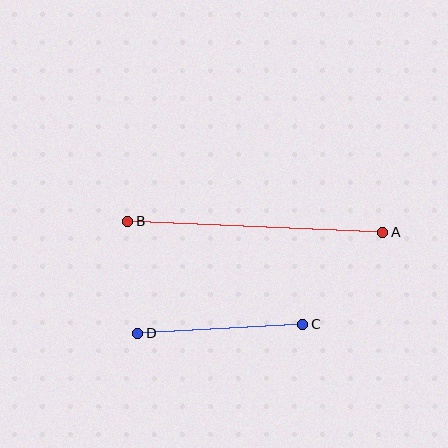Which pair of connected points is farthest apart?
Points A and B are farthest apart.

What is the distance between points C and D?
The distance is approximately 165 pixels.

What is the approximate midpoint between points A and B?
The midpoint is at approximately (255, 227) pixels.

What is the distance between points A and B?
The distance is approximately 255 pixels.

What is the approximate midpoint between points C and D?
The midpoint is at approximately (220, 329) pixels.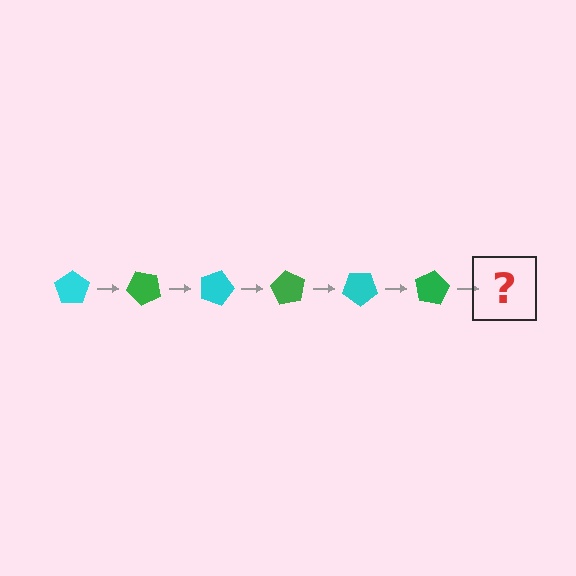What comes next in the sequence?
The next element should be a cyan pentagon, rotated 270 degrees from the start.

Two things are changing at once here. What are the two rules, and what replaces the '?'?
The two rules are that it rotates 45 degrees each step and the color cycles through cyan and green. The '?' should be a cyan pentagon, rotated 270 degrees from the start.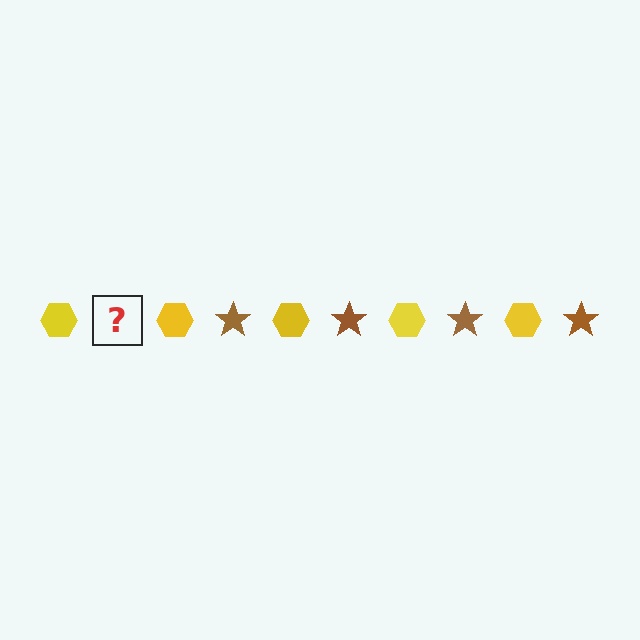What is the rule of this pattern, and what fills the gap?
The rule is that the pattern alternates between yellow hexagon and brown star. The gap should be filled with a brown star.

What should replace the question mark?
The question mark should be replaced with a brown star.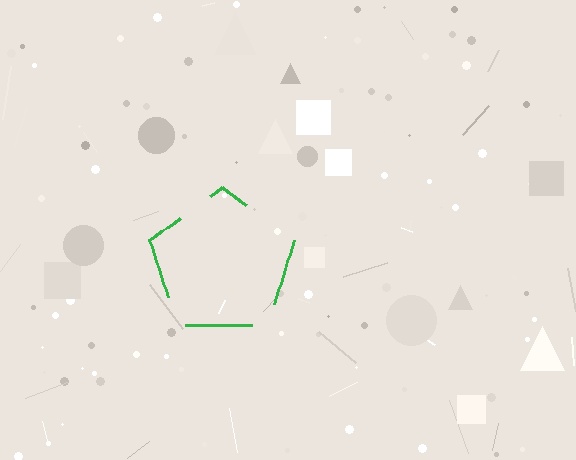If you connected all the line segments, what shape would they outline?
They would outline a pentagon.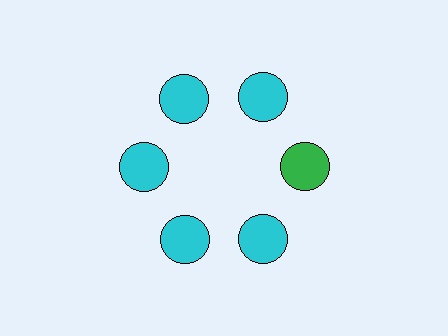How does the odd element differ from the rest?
It has a different color: green instead of cyan.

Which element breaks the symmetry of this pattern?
The green circle at roughly the 3 o'clock position breaks the symmetry. All other shapes are cyan circles.